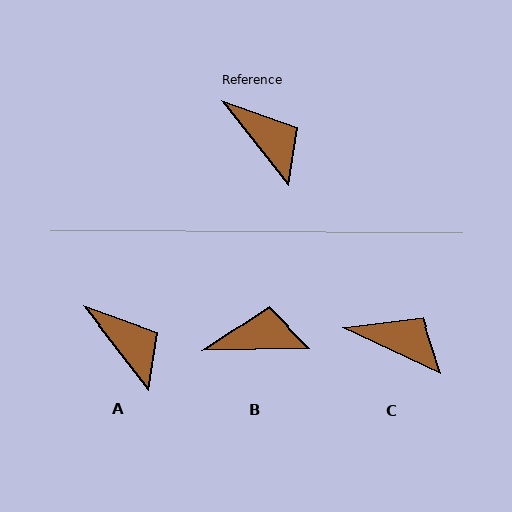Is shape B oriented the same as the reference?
No, it is off by about 53 degrees.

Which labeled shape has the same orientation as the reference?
A.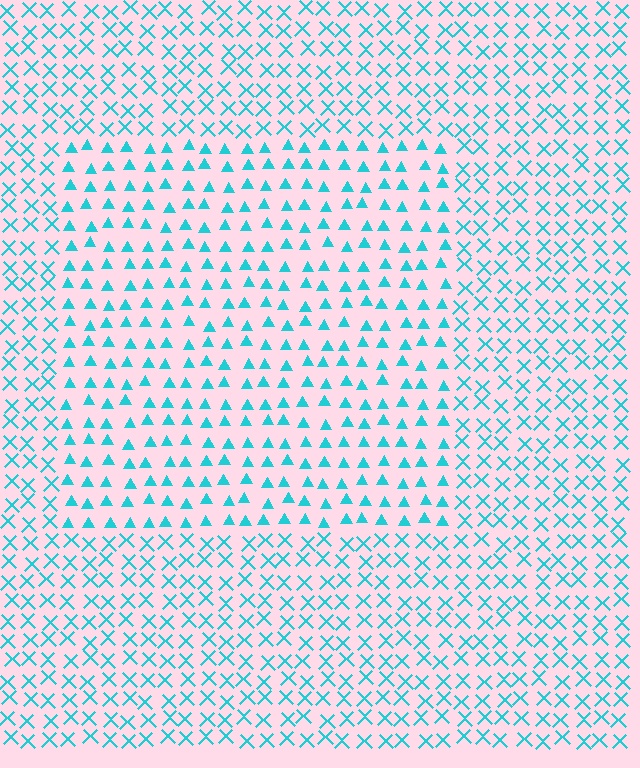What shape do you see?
I see a rectangle.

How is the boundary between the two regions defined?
The boundary is defined by a change in element shape: triangles inside vs. X marks outside. All elements share the same color and spacing.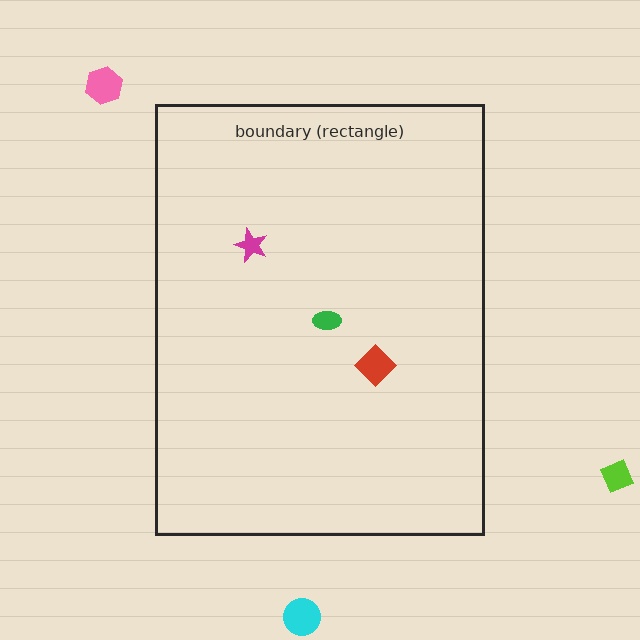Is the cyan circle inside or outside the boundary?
Outside.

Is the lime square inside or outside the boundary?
Outside.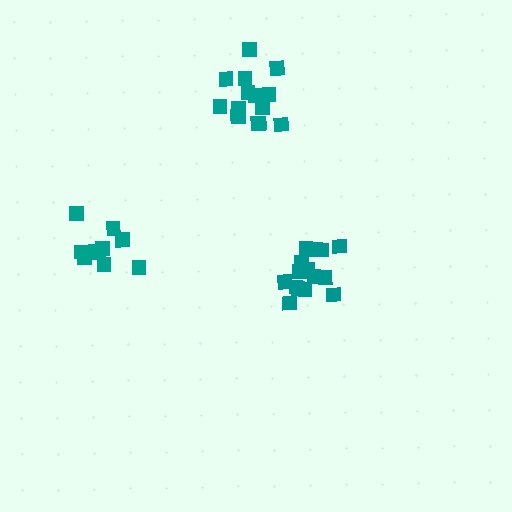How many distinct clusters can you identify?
There are 3 distinct clusters.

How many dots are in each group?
Group 1: 15 dots, Group 2: 10 dots, Group 3: 15 dots (40 total).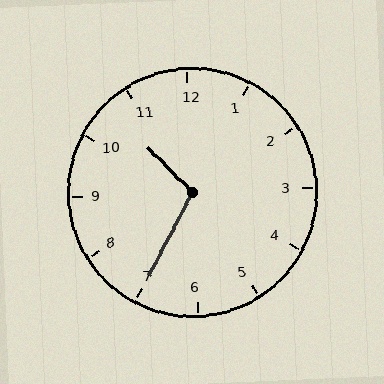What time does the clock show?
10:35.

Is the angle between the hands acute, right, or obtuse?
It is obtuse.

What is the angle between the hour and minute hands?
Approximately 108 degrees.